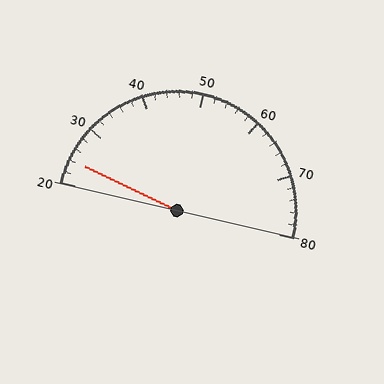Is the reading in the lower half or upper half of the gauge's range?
The reading is in the lower half of the range (20 to 80).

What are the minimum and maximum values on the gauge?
The gauge ranges from 20 to 80.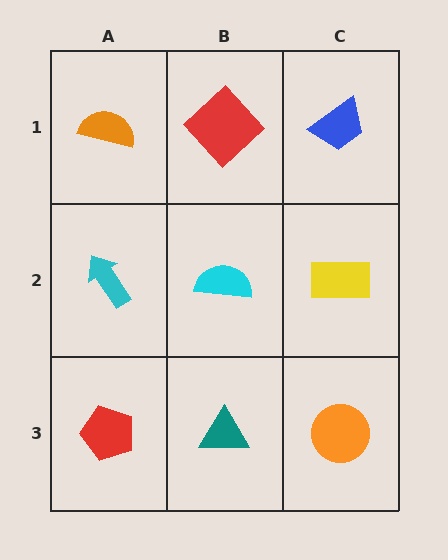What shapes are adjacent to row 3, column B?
A cyan semicircle (row 2, column B), a red pentagon (row 3, column A), an orange circle (row 3, column C).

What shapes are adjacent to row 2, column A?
An orange semicircle (row 1, column A), a red pentagon (row 3, column A), a cyan semicircle (row 2, column B).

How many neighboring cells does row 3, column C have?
2.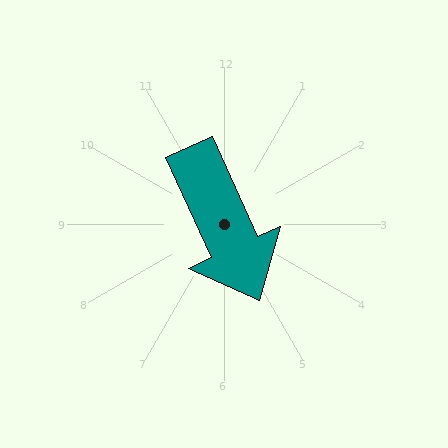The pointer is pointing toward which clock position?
Roughly 5 o'clock.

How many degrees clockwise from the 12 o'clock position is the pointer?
Approximately 156 degrees.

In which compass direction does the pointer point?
Southeast.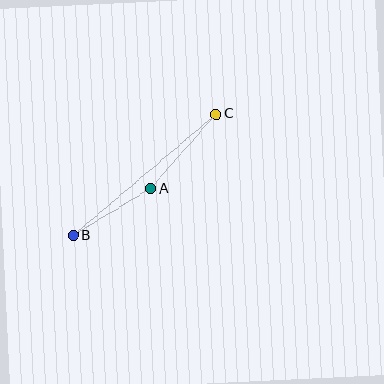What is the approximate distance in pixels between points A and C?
The distance between A and C is approximately 100 pixels.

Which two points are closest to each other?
Points A and B are closest to each other.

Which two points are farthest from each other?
Points B and C are farthest from each other.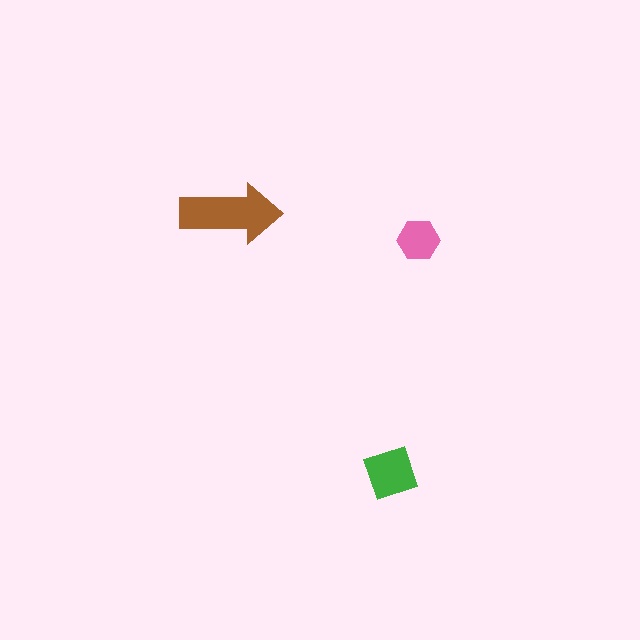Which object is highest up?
The brown arrow is topmost.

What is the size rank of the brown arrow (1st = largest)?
1st.